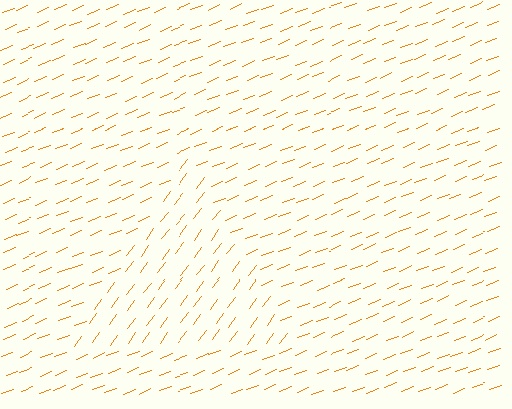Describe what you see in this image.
The image is filled with small orange line segments. A triangle region in the image has lines oriented differently from the surrounding lines, creating a visible texture boundary.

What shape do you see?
I see a triangle.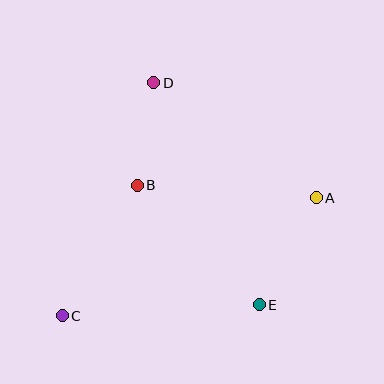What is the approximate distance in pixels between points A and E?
The distance between A and E is approximately 121 pixels.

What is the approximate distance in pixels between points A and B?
The distance between A and B is approximately 179 pixels.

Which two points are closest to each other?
Points B and D are closest to each other.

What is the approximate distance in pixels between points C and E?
The distance between C and E is approximately 197 pixels.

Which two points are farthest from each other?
Points A and C are farthest from each other.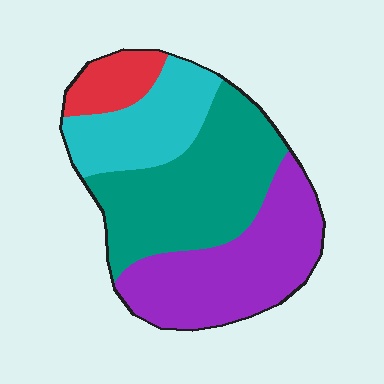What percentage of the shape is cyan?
Cyan takes up about one fifth (1/5) of the shape.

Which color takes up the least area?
Red, at roughly 10%.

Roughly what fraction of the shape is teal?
Teal covers about 35% of the shape.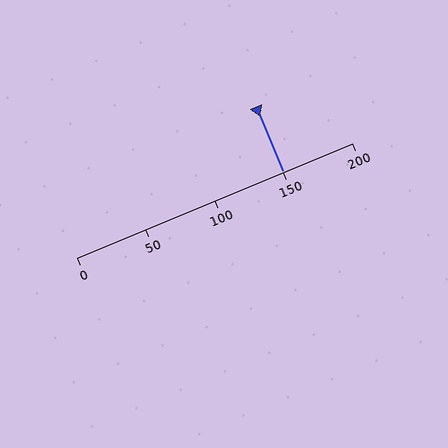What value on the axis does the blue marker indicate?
The marker indicates approximately 150.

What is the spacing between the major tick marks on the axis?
The major ticks are spaced 50 apart.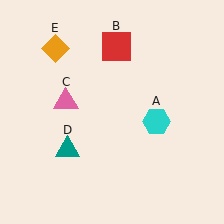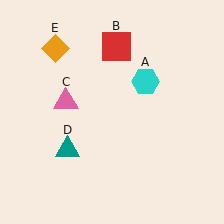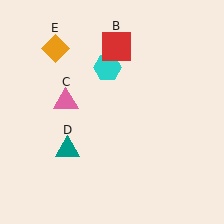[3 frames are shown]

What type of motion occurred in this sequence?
The cyan hexagon (object A) rotated counterclockwise around the center of the scene.